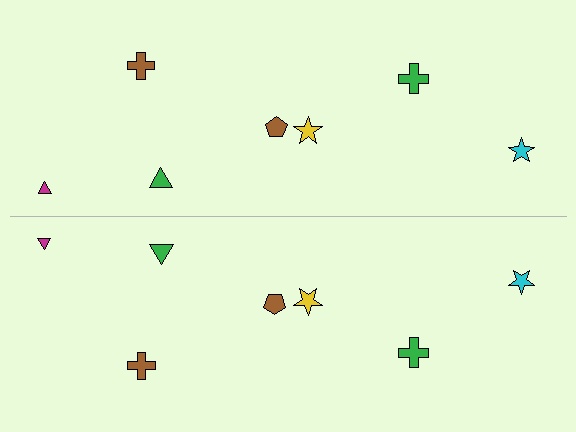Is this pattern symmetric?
Yes, this pattern has bilateral (reflection) symmetry.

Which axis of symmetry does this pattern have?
The pattern has a horizontal axis of symmetry running through the center of the image.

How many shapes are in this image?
There are 14 shapes in this image.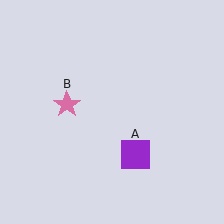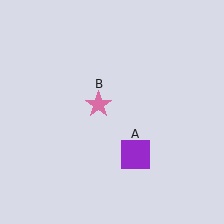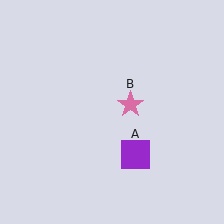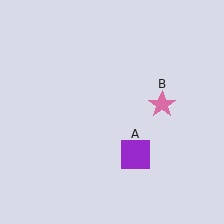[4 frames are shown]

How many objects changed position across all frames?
1 object changed position: pink star (object B).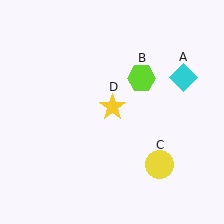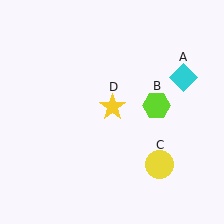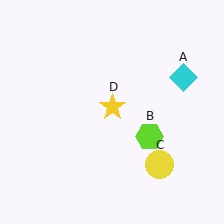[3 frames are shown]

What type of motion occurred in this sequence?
The lime hexagon (object B) rotated clockwise around the center of the scene.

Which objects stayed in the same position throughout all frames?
Cyan diamond (object A) and yellow circle (object C) and yellow star (object D) remained stationary.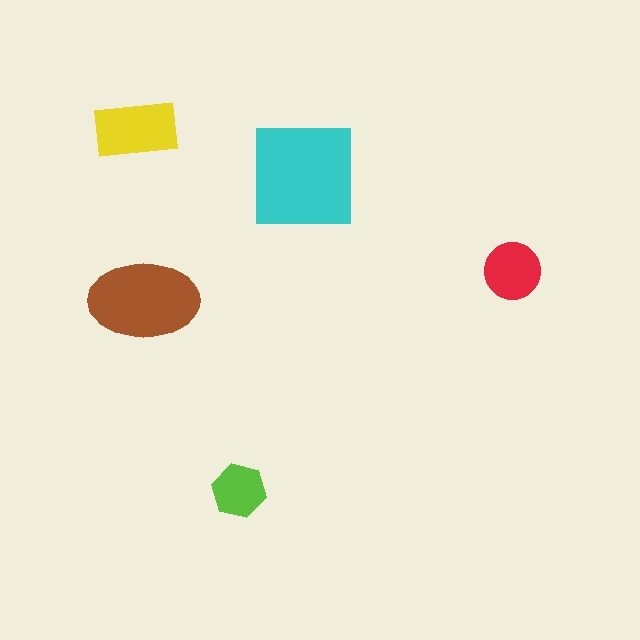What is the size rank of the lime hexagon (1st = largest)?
5th.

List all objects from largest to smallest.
The cyan square, the brown ellipse, the yellow rectangle, the red circle, the lime hexagon.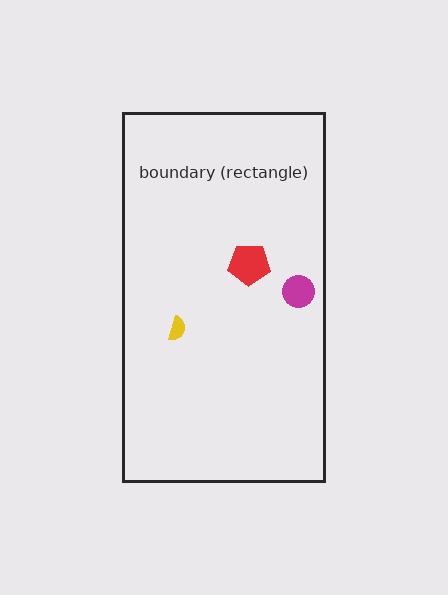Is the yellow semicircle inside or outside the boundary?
Inside.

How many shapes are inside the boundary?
3 inside, 0 outside.